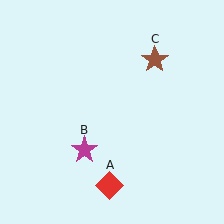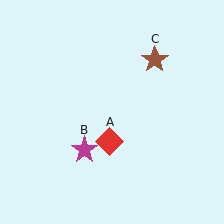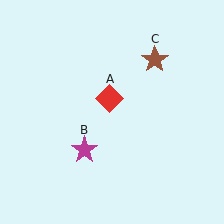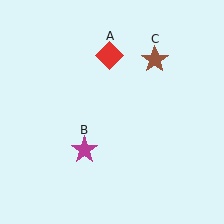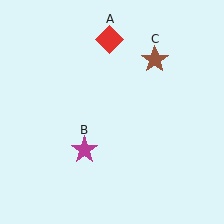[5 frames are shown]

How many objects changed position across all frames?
1 object changed position: red diamond (object A).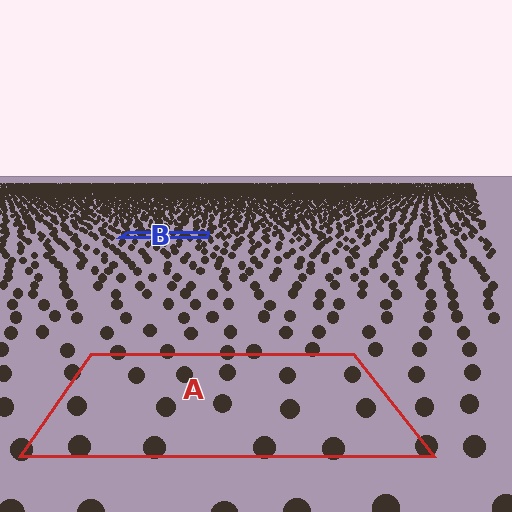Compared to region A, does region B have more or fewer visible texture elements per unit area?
Region B has more texture elements per unit area — they are packed more densely because it is farther away.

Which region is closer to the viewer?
Region A is closer. The texture elements there are larger and more spread out.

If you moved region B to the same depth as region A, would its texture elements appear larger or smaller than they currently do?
They would appear larger. At a closer depth, the same texture elements are projected at a bigger on-screen size.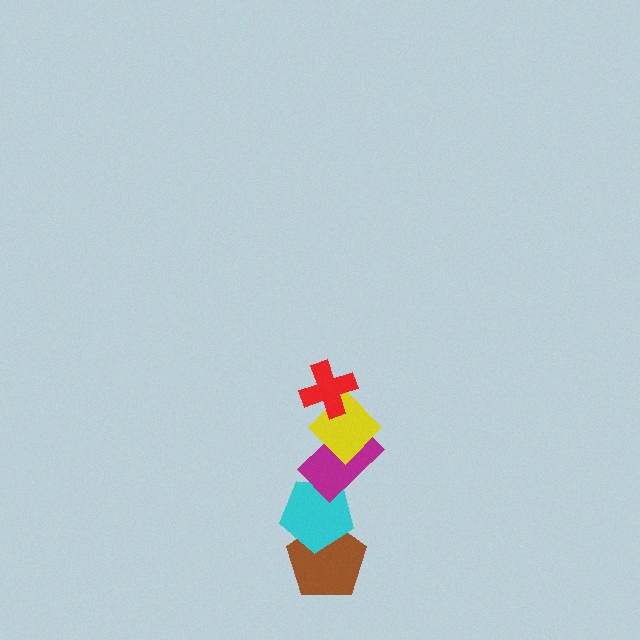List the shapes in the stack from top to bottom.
From top to bottom: the red cross, the yellow diamond, the magenta rectangle, the cyan pentagon, the brown pentagon.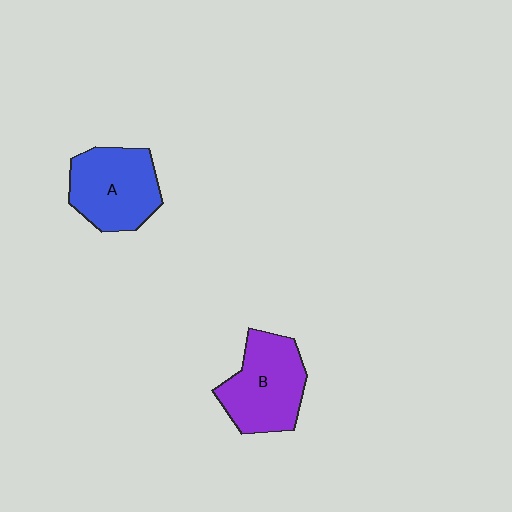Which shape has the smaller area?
Shape A (blue).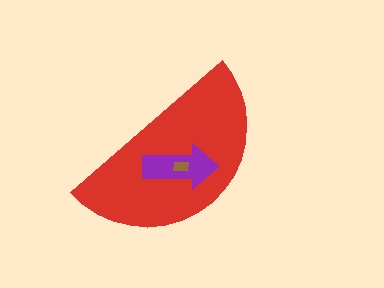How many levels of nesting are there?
3.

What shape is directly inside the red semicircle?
The purple arrow.